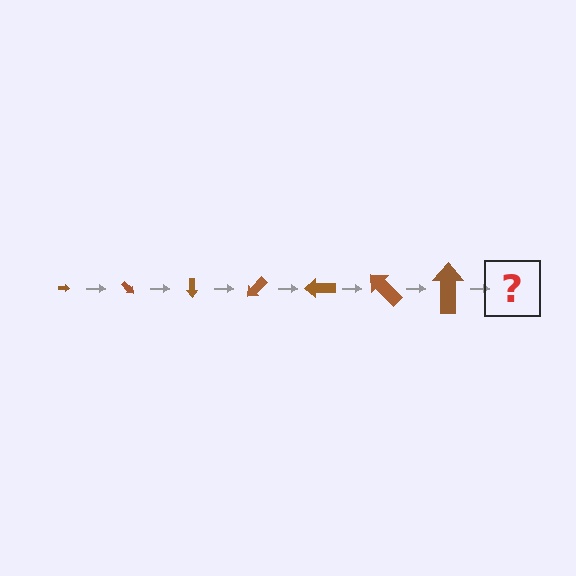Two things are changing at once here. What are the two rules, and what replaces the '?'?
The two rules are that the arrow grows larger each step and it rotates 45 degrees each step. The '?' should be an arrow, larger than the previous one and rotated 315 degrees from the start.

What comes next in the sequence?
The next element should be an arrow, larger than the previous one and rotated 315 degrees from the start.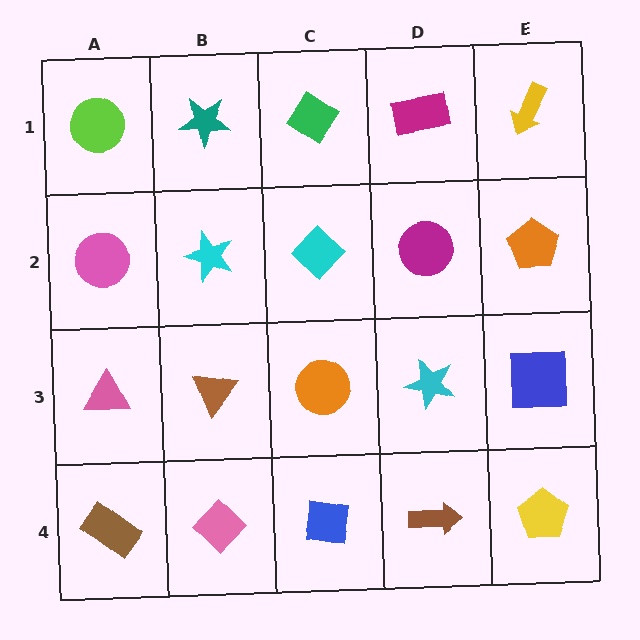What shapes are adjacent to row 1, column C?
A cyan diamond (row 2, column C), a teal star (row 1, column B), a magenta rectangle (row 1, column D).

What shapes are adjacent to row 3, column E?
An orange pentagon (row 2, column E), a yellow pentagon (row 4, column E), a cyan star (row 3, column D).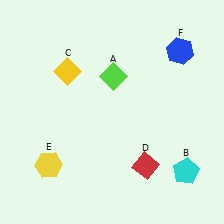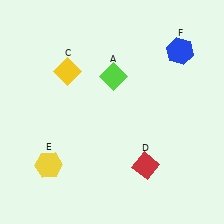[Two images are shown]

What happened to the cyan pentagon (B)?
The cyan pentagon (B) was removed in Image 2. It was in the bottom-right area of Image 1.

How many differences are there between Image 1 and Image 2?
There is 1 difference between the two images.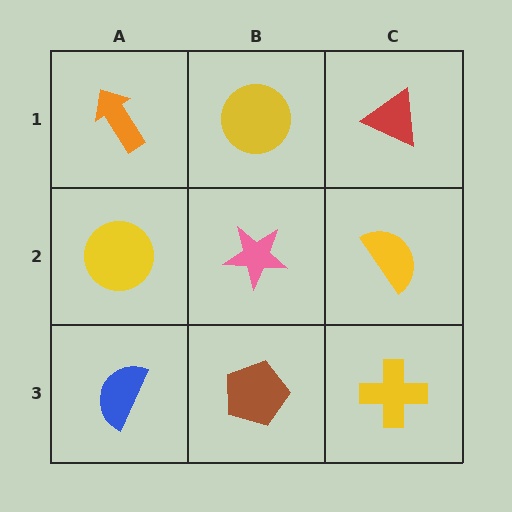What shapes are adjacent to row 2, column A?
An orange arrow (row 1, column A), a blue semicircle (row 3, column A), a pink star (row 2, column B).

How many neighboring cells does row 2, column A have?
3.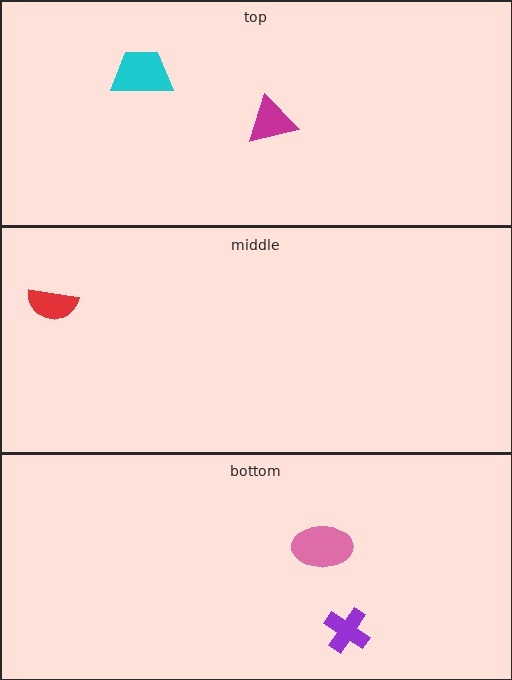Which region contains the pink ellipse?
The bottom region.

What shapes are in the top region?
The magenta triangle, the cyan trapezoid.